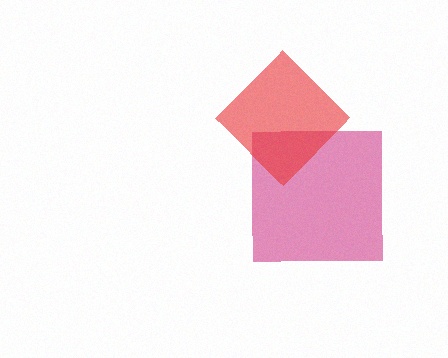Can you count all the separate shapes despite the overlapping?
Yes, there are 2 separate shapes.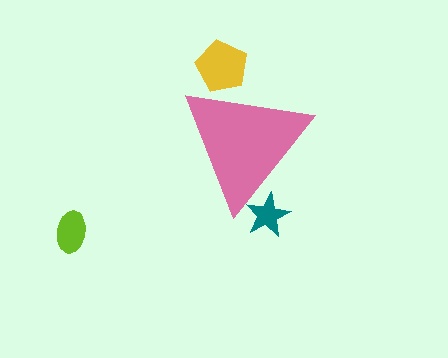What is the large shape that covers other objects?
A pink triangle.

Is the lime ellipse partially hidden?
No, the lime ellipse is fully visible.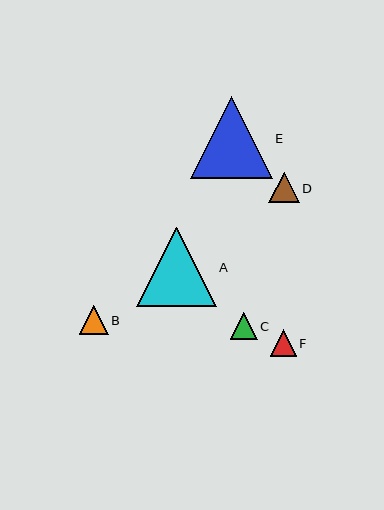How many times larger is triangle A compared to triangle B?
Triangle A is approximately 2.7 times the size of triangle B.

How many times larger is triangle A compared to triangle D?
Triangle A is approximately 2.6 times the size of triangle D.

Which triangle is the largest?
Triangle E is the largest with a size of approximately 82 pixels.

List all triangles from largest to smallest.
From largest to smallest: E, A, D, B, C, F.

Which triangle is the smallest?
Triangle F is the smallest with a size of approximately 26 pixels.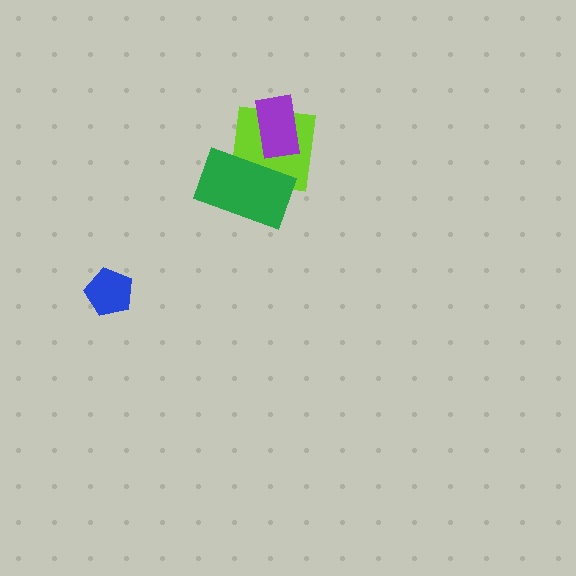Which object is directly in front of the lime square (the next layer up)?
The purple rectangle is directly in front of the lime square.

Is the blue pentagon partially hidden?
No, no other shape covers it.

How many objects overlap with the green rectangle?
1 object overlaps with the green rectangle.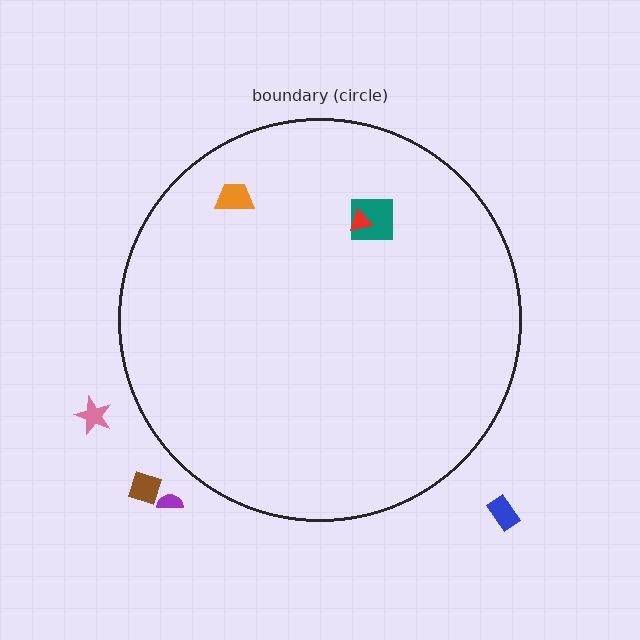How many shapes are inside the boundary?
3 inside, 4 outside.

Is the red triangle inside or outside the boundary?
Inside.